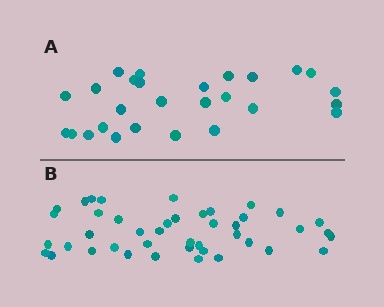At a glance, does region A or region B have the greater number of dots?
Region B (the bottom region) has more dots.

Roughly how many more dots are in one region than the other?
Region B has approximately 15 more dots than region A.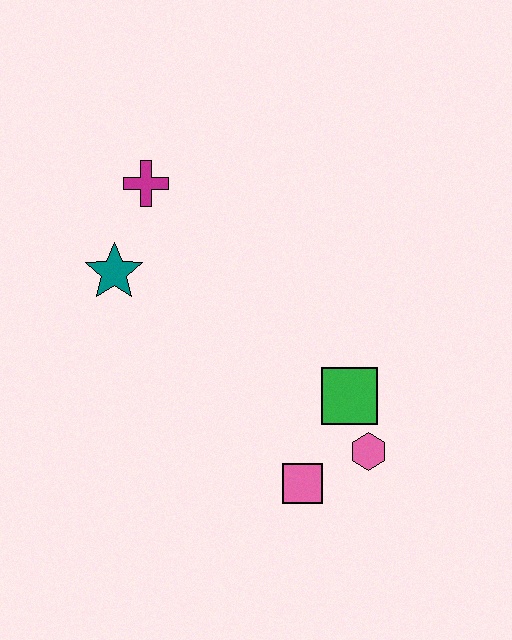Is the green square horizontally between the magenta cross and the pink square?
No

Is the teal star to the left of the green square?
Yes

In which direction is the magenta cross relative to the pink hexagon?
The magenta cross is above the pink hexagon.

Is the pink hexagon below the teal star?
Yes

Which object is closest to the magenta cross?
The teal star is closest to the magenta cross.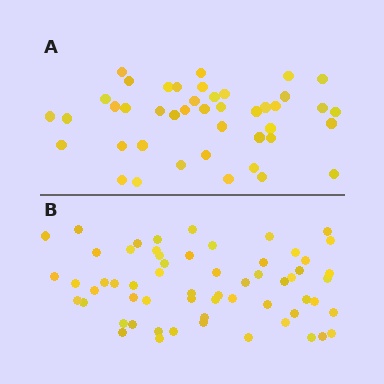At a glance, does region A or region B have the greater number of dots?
Region B (the bottom region) has more dots.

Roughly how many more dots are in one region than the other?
Region B has approximately 15 more dots than region A.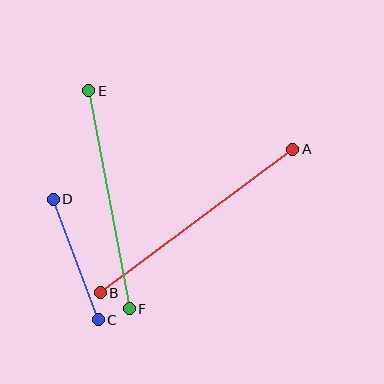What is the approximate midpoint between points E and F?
The midpoint is at approximately (109, 200) pixels.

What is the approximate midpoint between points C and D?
The midpoint is at approximately (76, 260) pixels.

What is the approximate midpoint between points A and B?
The midpoint is at approximately (197, 221) pixels.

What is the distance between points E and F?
The distance is approximately 222 pixels.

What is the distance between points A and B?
The distance is approximately 240 pixels.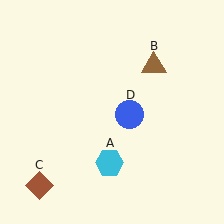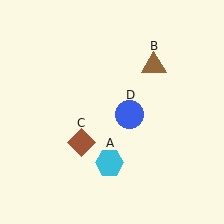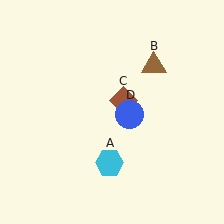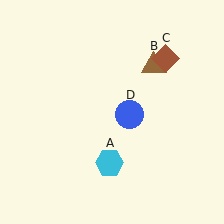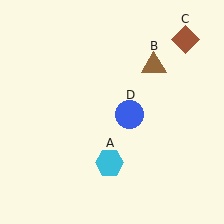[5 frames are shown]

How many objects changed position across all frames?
1 object changed position: brown diamond (object C).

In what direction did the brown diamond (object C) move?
The brown diamond (object C) moved up and to the right.